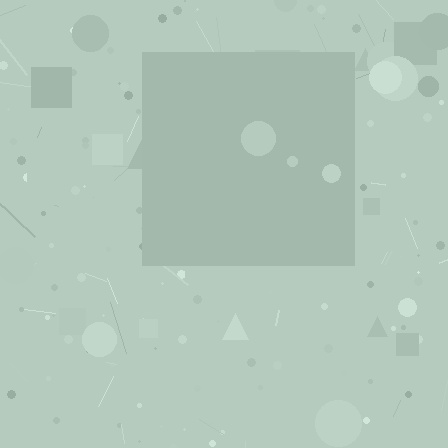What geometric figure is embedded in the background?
A square is embedded in the background.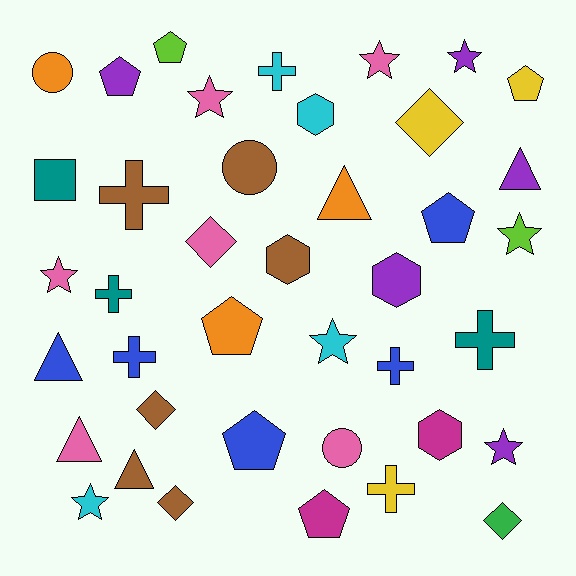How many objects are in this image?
There are 40 objects.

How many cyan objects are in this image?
There are 4 cyan objects.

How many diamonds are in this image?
There are 5 diamonds.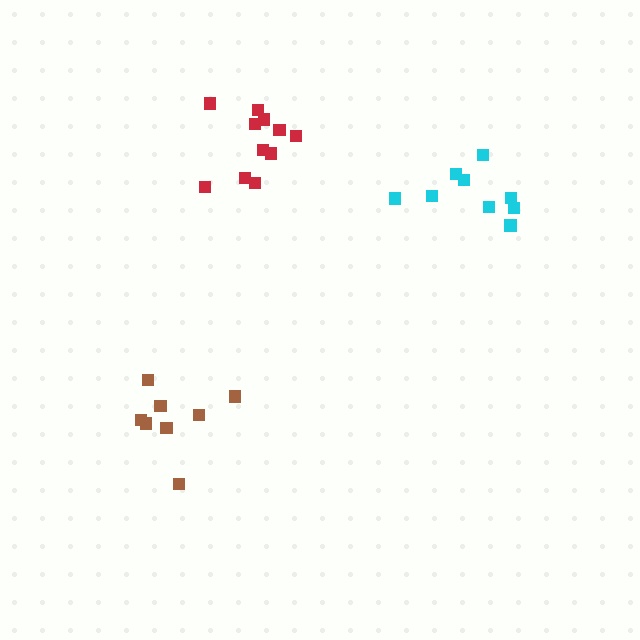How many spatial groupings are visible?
There are 3 spatial groupings.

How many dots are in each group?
Group 1: 9 dots, Group 2: 8 dots, Group 3: 11 dots (28 total).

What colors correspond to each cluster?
The clusters are colored: cyan, brown, red.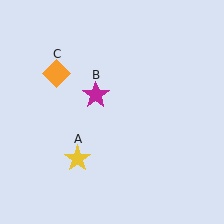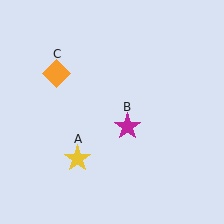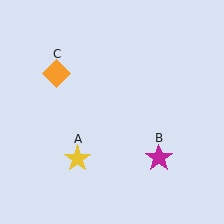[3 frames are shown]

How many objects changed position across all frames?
1 object changed position: magenta star (object B).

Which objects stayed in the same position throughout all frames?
Yellow star (object A) and orange diamond (object C) remained stationary.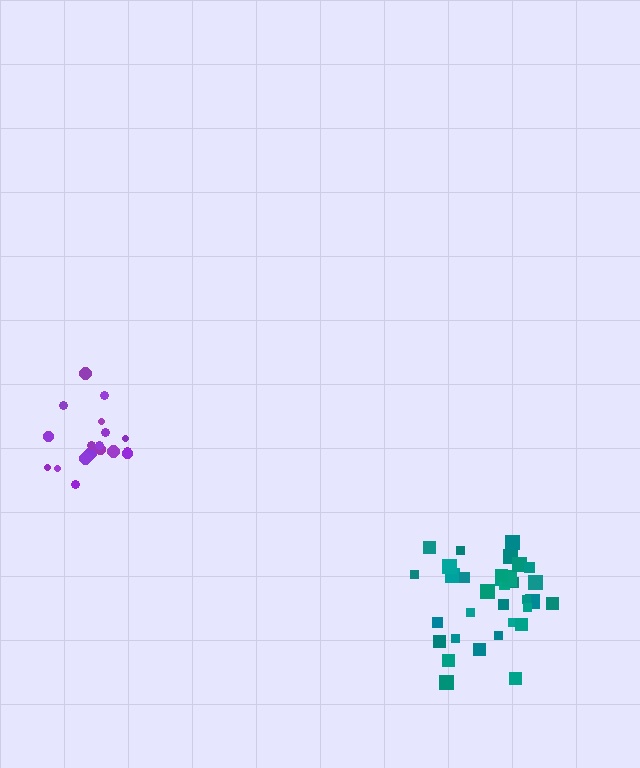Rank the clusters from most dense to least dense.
purple, teal.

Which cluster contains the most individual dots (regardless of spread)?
Teal (34).